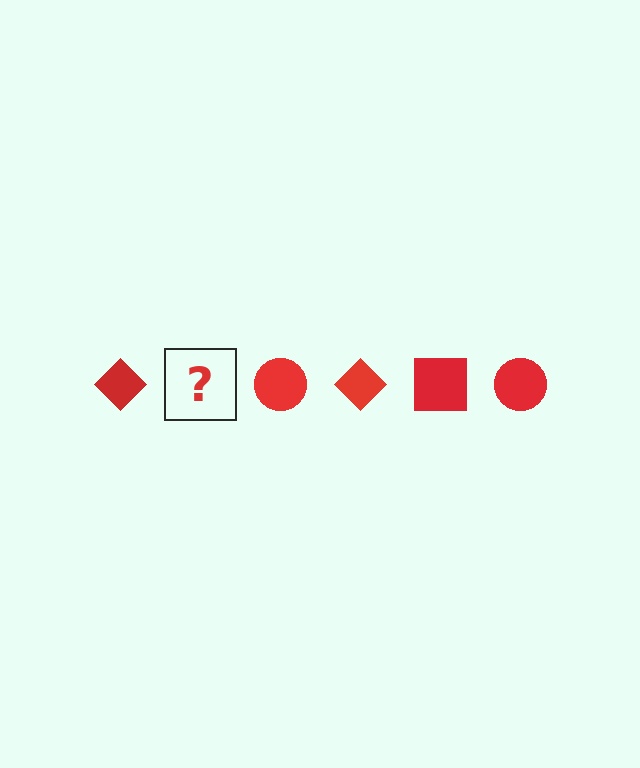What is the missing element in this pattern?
The missing element is a red square.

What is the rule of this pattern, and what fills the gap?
The rule is that the pattern cycles through diamond, square, circle shapes in red. The gap should be filled with a red square.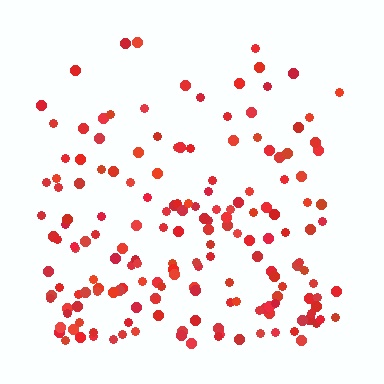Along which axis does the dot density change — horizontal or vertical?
Vertical.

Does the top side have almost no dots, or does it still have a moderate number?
Still a moderate number, just noticeably fewer than the bottom.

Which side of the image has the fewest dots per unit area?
The top.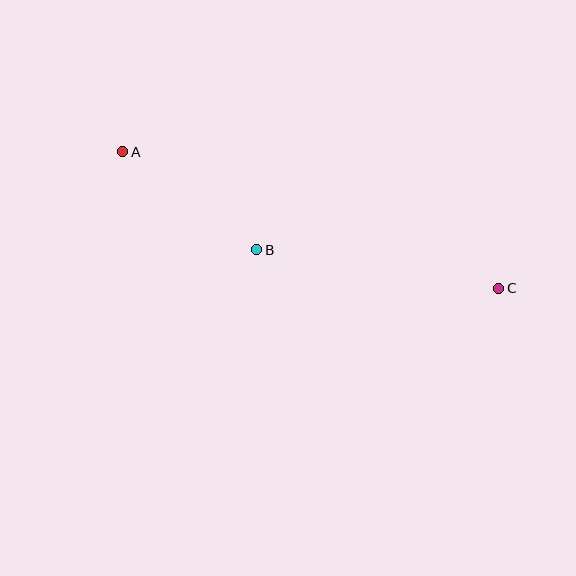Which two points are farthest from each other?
Points A and C are farthest from each other.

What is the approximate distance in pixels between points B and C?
The distance between B and C is approximately 245 pixels.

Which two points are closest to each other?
Points A and B are closest to each other.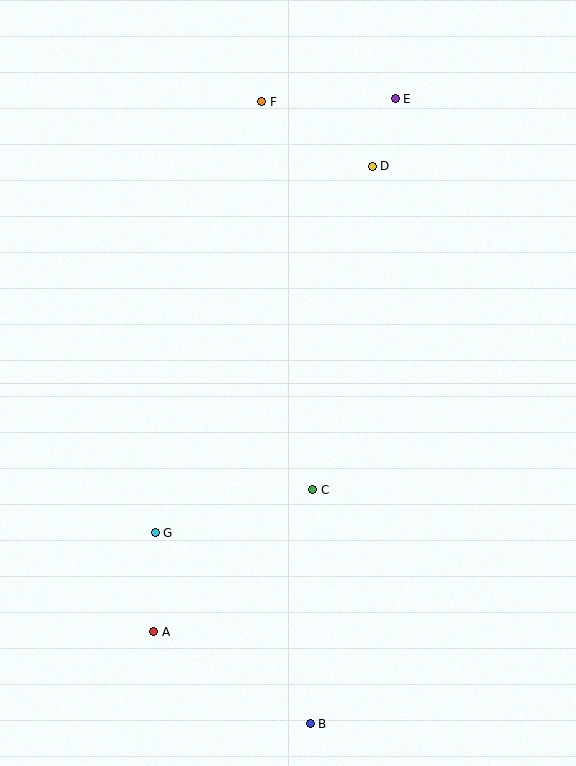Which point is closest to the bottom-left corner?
Point A is closest to the bottom-left corner.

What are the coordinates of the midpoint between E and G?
The midpoint between E and G is at (275, 316).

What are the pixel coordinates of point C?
Point C is at (313, 490).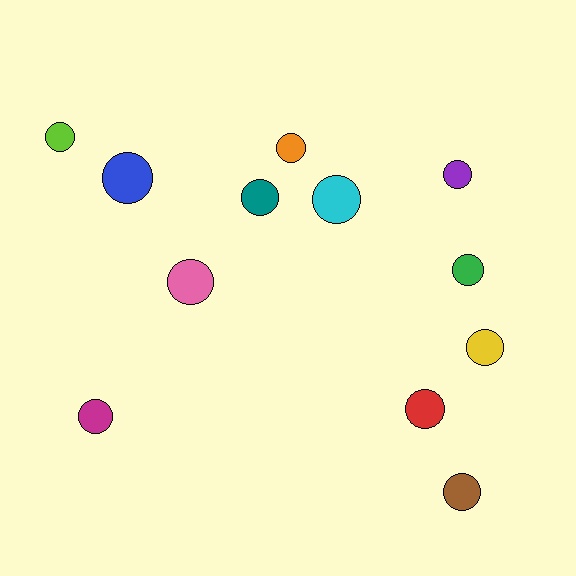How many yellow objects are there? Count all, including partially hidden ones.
There is 1 yellow object.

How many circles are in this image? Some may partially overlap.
There are 12 circles.